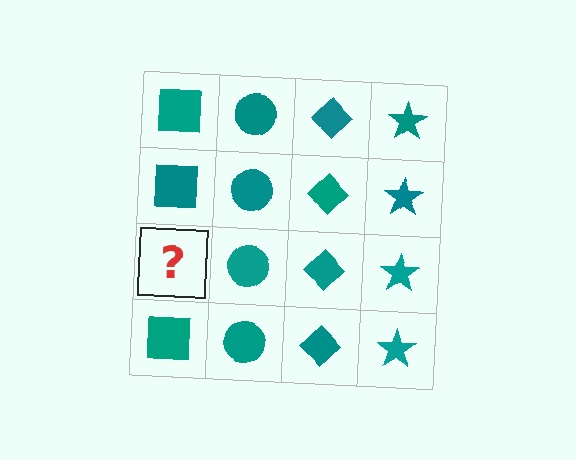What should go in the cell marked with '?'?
The missing cell should contain a teal square.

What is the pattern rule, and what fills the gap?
The rule is that each column has a consistent shape. The gap should be filled with a teal square.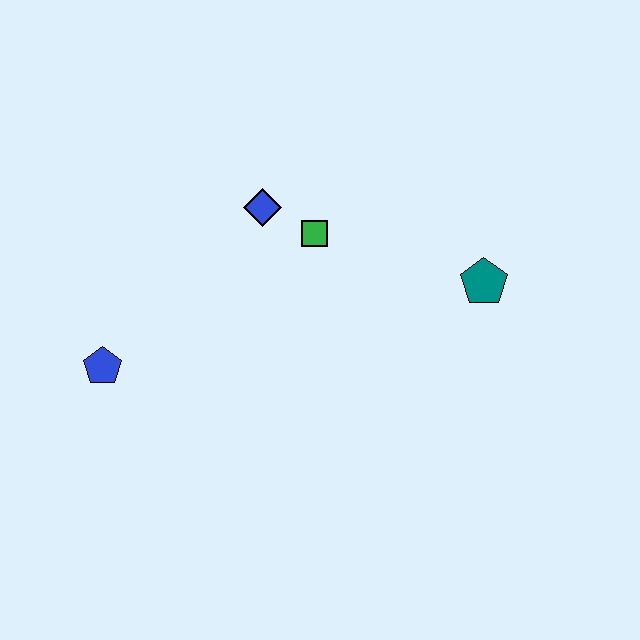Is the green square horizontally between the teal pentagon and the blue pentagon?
Yes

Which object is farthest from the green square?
The blue pentagon is farthest from the green square.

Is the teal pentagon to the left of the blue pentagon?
No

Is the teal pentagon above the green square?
No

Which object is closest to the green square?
The blue diamond is closest to the green square.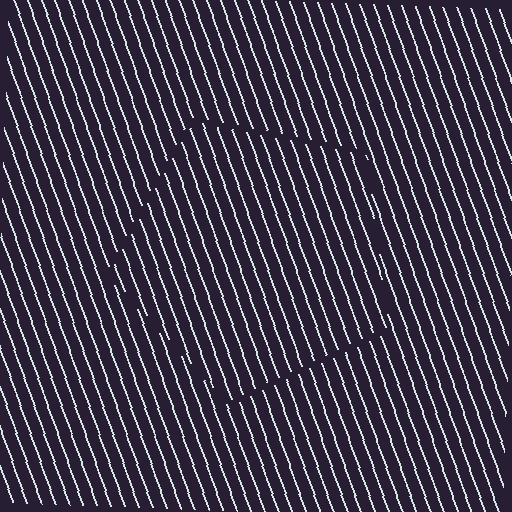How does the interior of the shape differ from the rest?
The interior of the shape contains the same grating, shifted by half a period — the contour is defined by the phase discontinuity where line-ends from the inner and outer gratings abut.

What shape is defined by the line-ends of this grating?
An illusory pentagon. The interior of the shape contains the same grating, shifted by half a period — the contour is defined by the phase discontinuity where line-ends from the inner and outer gratings abut.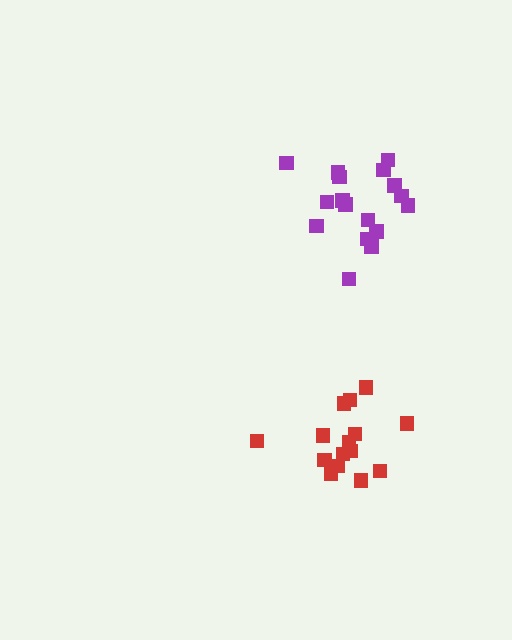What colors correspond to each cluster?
The clusters are colored: purple, red.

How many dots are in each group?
Group 1: 17 dots, Group 2: 15 dots (32 total).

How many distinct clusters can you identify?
There are 2 distinct clusters.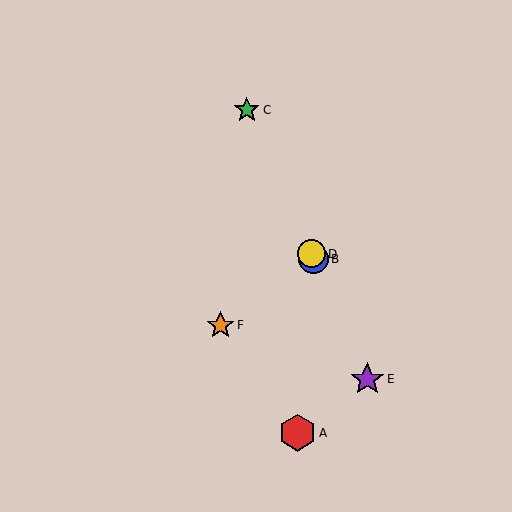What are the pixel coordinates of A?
Object A is at (297, 433).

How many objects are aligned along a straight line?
4 objects (B, C, D, E) are aligned along a straight line.